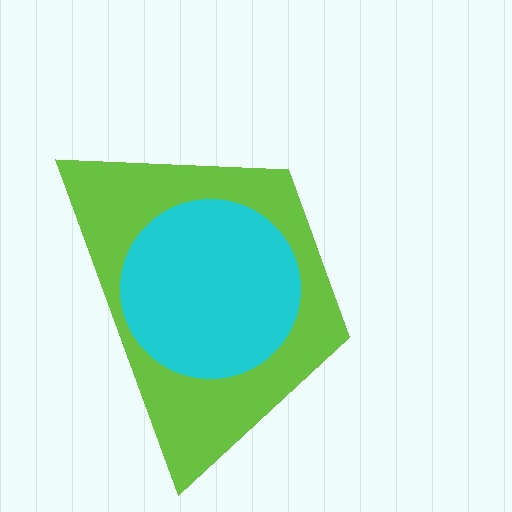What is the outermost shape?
The lime trapezoid.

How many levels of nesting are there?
2.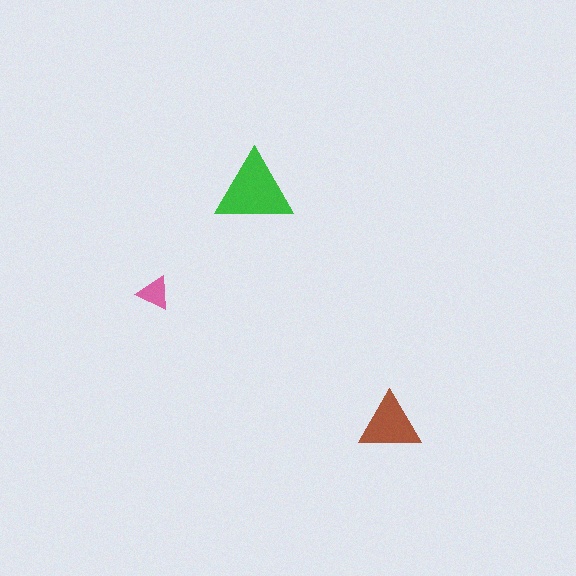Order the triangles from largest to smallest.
the green one, the brown one, the pink one.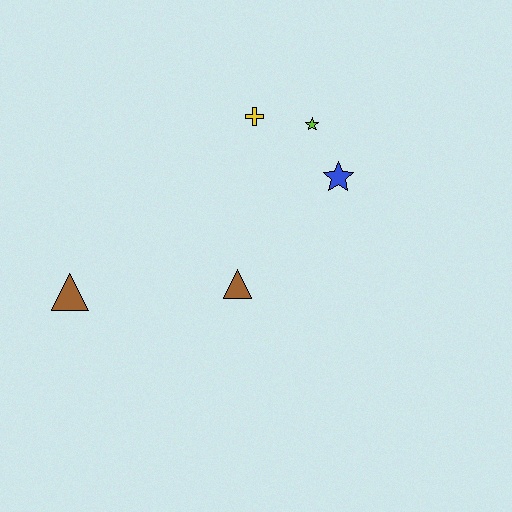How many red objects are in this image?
There are no red objects.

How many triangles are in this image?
There are 2 triangles.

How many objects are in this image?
There are 5 objects.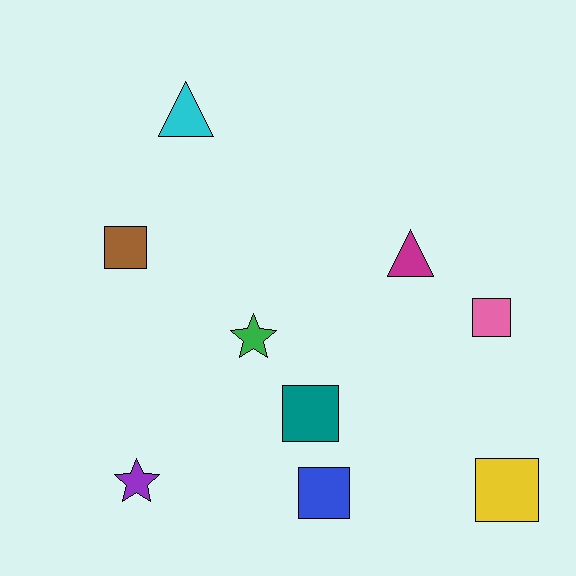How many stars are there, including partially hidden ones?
There are 2 stars.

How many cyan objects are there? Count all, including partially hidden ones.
There is 1 cyan object.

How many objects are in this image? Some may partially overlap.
There are 9 objects.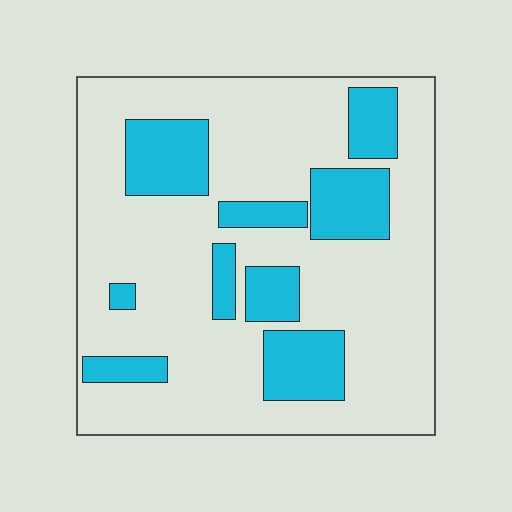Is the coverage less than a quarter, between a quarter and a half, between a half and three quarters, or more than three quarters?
Less than a quarter.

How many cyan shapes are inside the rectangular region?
9.